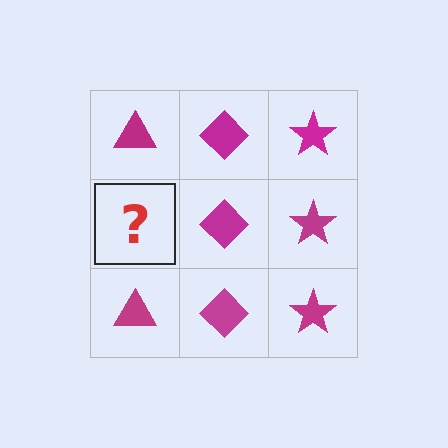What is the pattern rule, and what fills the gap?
The rule is that each column has a consistent shape. The gap should be filled with a magenta triangle.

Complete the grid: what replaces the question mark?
The question mark should be replaced with a magenta triangle.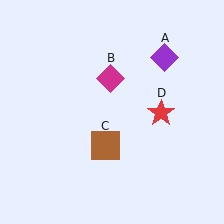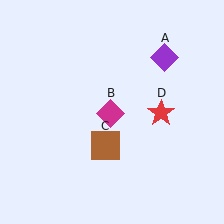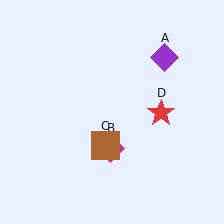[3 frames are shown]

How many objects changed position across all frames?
1 object changed position: magenta diamond (object B).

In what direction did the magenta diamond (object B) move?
The magenta diamond (object B) moved down.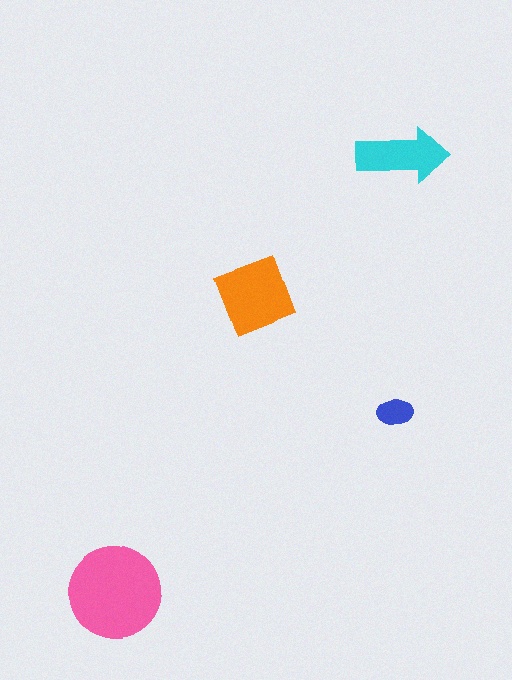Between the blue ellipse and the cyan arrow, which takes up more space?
The cyan arrow.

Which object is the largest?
The pink circle.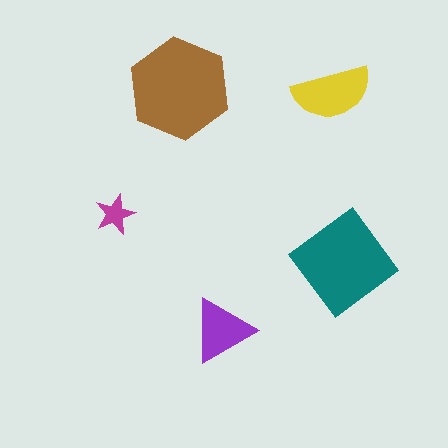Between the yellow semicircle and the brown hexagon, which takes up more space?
The brown hexagon.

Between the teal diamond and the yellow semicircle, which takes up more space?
The teal diamond.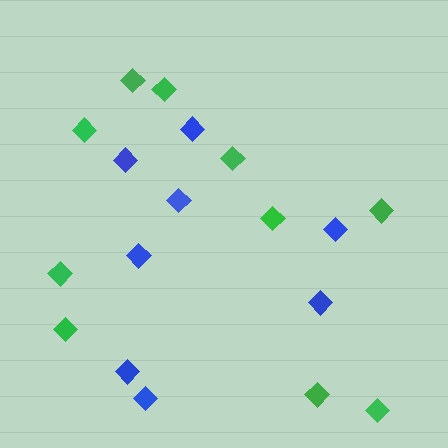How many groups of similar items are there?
There are 2 groups: one group of blue diamonds (8) and one group of green diamonds (10).